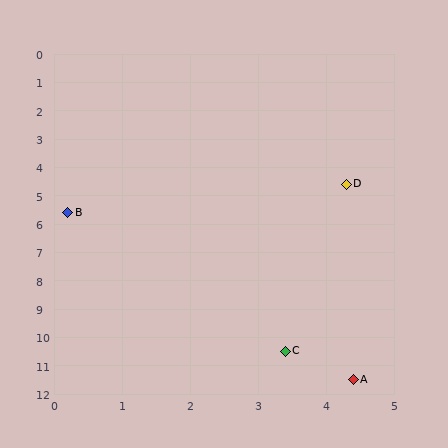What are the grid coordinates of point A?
Point A is at approximately (4.4, 11.5).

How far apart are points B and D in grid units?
Points B and D are about 4.2 grid units apart.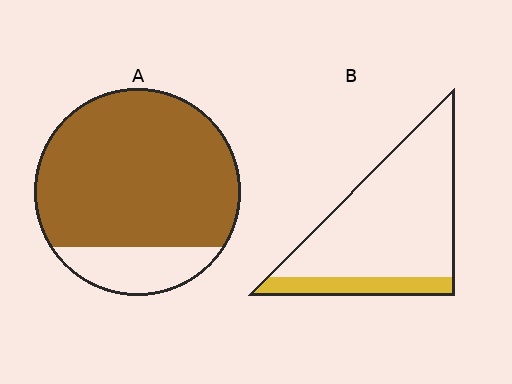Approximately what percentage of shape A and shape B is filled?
A is approximately 80% and B is approximately 15%.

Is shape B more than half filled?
No.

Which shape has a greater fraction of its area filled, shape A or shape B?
Shape A.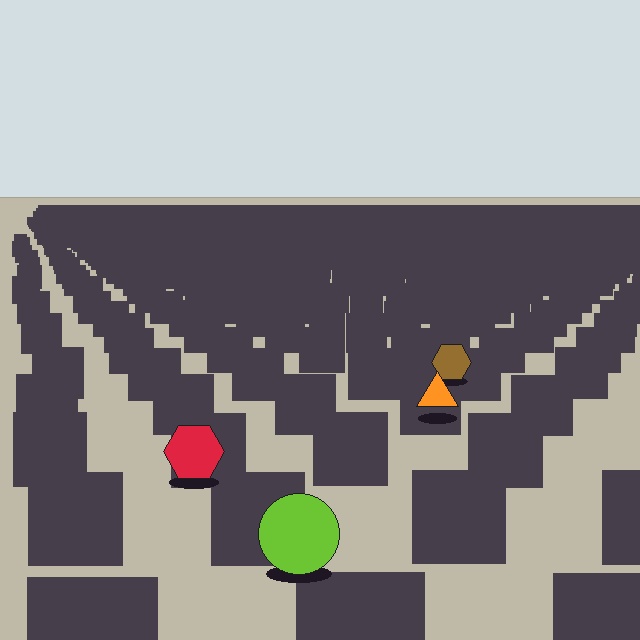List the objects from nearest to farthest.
From nearest to farthest: the lime circle, the red hexagon, the orange triangle, the brown hexagon.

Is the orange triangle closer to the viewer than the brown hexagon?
Yes. The orange triangle is closer — you can tell from the texture gradient: the ground texture is coarser near it.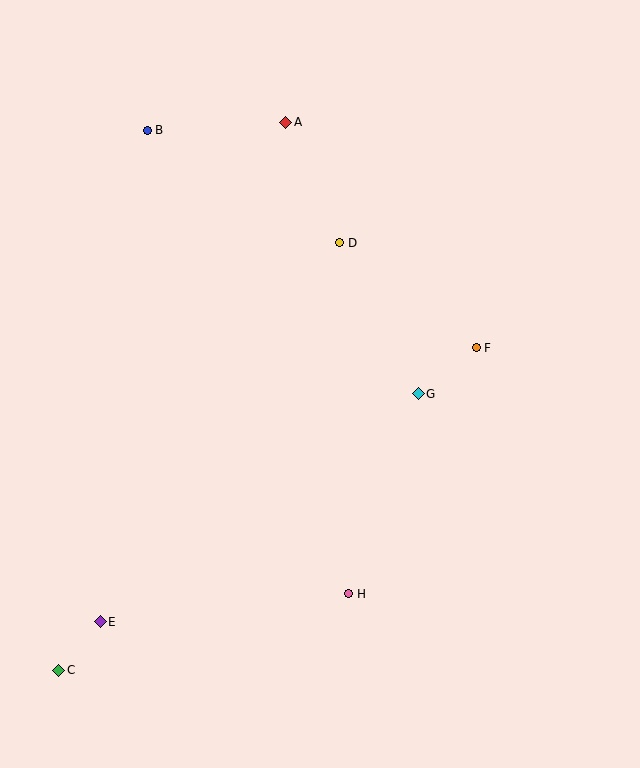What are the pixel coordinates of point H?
Point H is at (349, 594).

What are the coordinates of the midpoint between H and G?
The midpoint between H and G is at (384, 494).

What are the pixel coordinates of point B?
Point B is at (147, 130).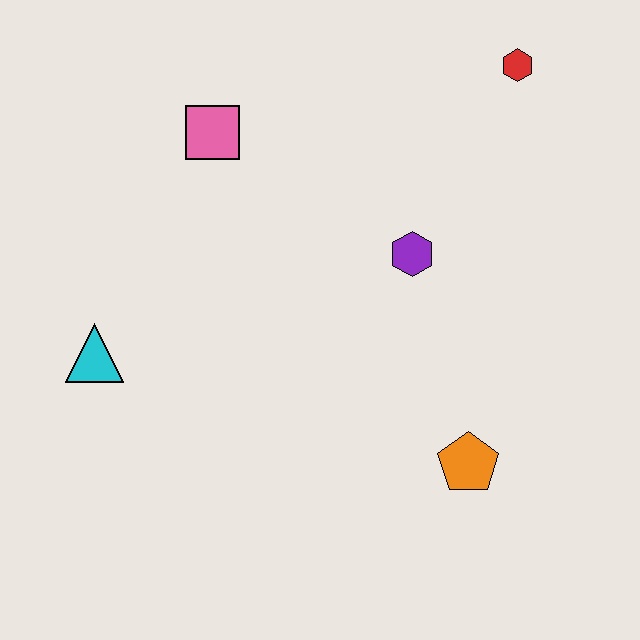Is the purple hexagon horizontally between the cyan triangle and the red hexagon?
Yes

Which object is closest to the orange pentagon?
The purple hexagon is closest to the orange pentagon.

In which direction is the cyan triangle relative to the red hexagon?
The cyan triangle is to the left of the red hexagon.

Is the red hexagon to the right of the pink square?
Yes